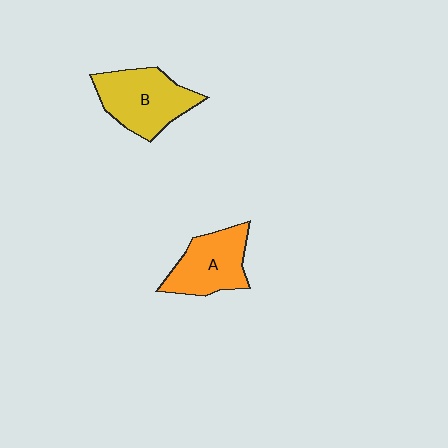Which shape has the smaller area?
Shape A (orange).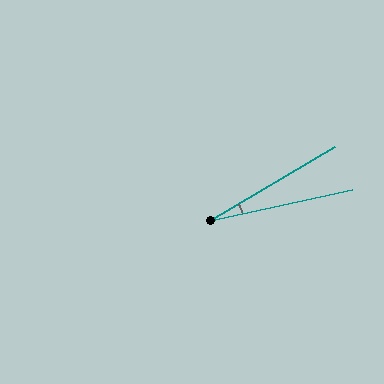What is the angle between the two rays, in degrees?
Approximately 18 degrees.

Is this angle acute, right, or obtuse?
It is acute.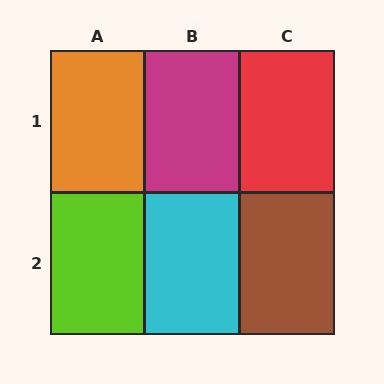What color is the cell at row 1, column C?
Red.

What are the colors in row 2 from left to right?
Lime, cyan, brown.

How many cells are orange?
1 cell is orange.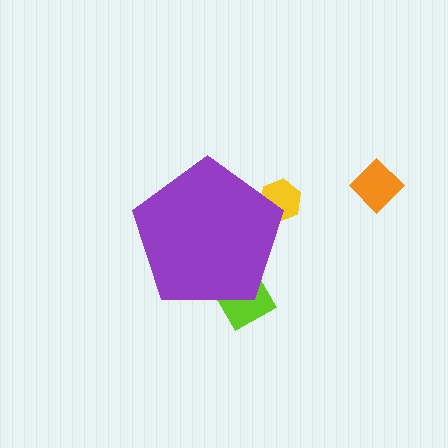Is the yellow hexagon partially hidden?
Yes, the yellow hexagon is partially hidden behind the purple pentagon.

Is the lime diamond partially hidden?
Yes, the lime diamond is partially hidden behind the purple pentagon.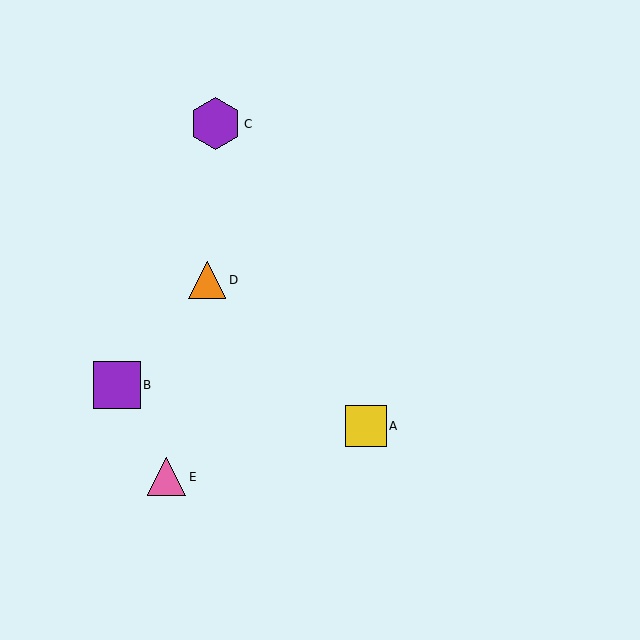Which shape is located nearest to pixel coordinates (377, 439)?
The yellow square (labeled A) at (366, 426) is nearest to that location.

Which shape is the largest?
The purple hexagon (labeled C) is the largest.